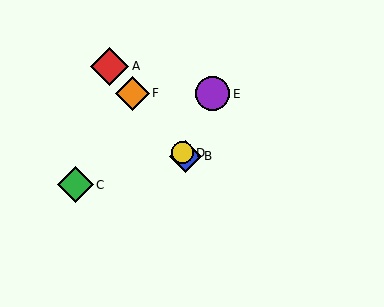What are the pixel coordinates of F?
Object F is at (133, 93).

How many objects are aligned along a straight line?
4 objects (A, B, D, F) are aligned along a straight line.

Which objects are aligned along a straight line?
Objects A, B, D, F are aligned along a straight line.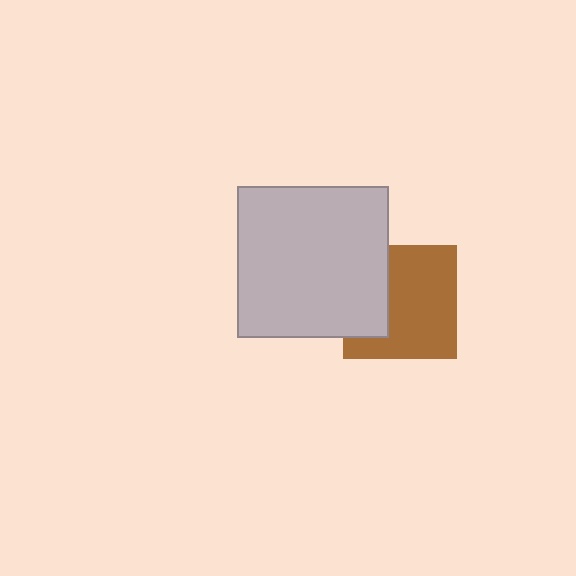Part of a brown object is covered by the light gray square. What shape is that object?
It is a square.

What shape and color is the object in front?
The object in front is a light gray square.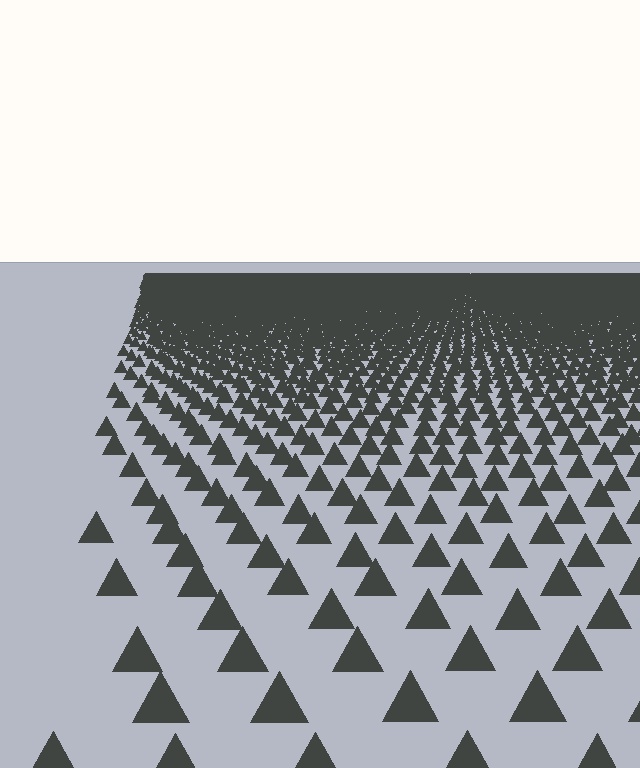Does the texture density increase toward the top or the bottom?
Density increases toward the top.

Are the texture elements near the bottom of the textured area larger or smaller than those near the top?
Larger. Near the bottom, elements are closer to the viewer and appear at a bigger on-screen size.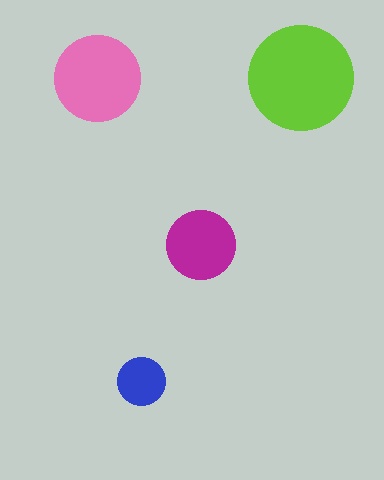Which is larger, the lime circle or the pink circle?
The lime one.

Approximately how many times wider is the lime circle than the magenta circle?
About 1.5 times wider.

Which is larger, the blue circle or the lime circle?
The lime one.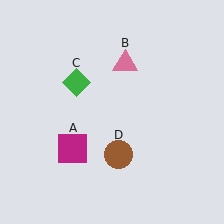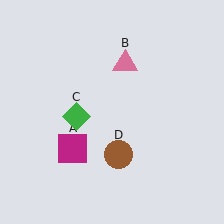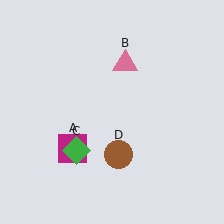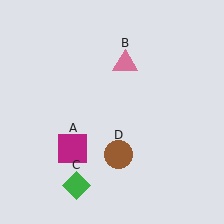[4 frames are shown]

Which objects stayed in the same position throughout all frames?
Magenta square (object A) and pink triangle (object B) and brown circle (object D) remained stationary.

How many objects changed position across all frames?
1 object changed position: green diamond (object C).